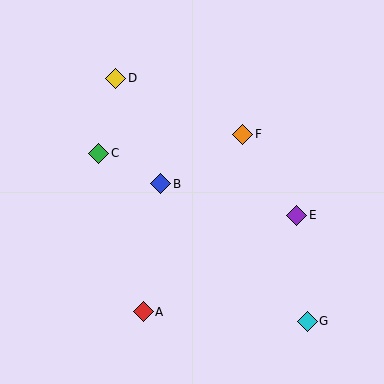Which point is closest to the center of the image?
Point B at (161, 184) is closest to the center.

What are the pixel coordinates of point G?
Point G is at (307, 321).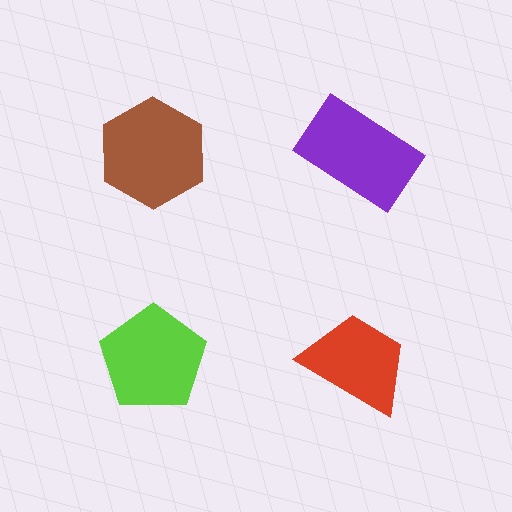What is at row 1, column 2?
A purple rectangle.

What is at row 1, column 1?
A brown hexagon.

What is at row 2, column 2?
A red trapezoid.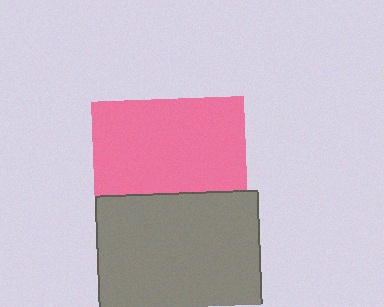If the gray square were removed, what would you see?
You would see the complete pink square.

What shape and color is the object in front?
The object in front is a gray square.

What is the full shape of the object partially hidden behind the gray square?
The partially hidden object is a pink square.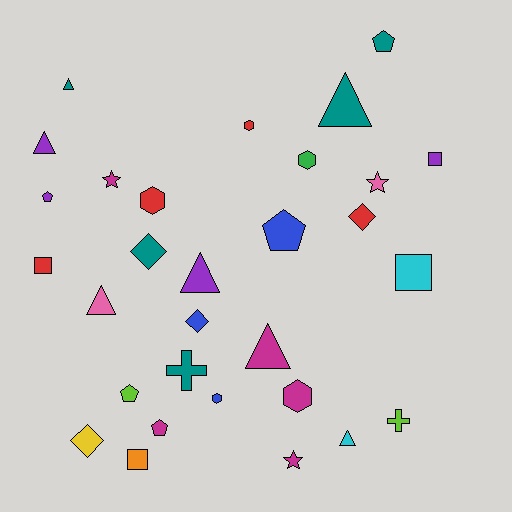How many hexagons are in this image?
There are 5 hexagons.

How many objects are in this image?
There are 30 objects.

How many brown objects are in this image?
There are no brown objects.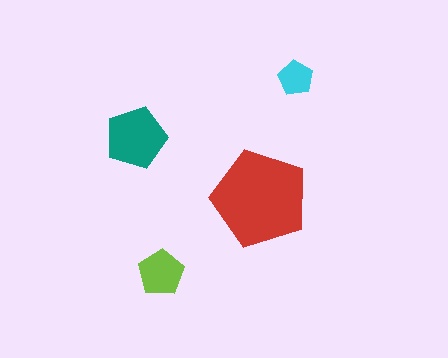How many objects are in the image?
There are 4 objects in the image.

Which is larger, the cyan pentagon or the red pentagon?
The red one.